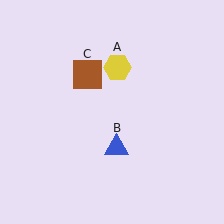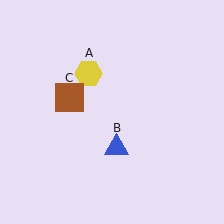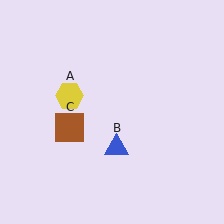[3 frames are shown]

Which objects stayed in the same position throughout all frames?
Blue triangle (object B) remained stationary.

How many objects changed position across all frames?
2 objects changed position: yellow hexagon (object A), brown square (object C).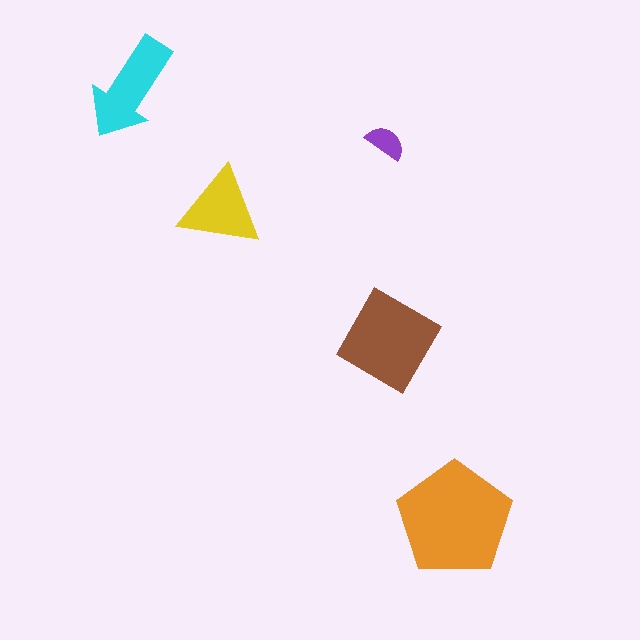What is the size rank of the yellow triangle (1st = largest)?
4th.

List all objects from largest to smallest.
The orange pentagon, the brown diamond, the cyan arrow, the yellow triangle, the purple semicircle.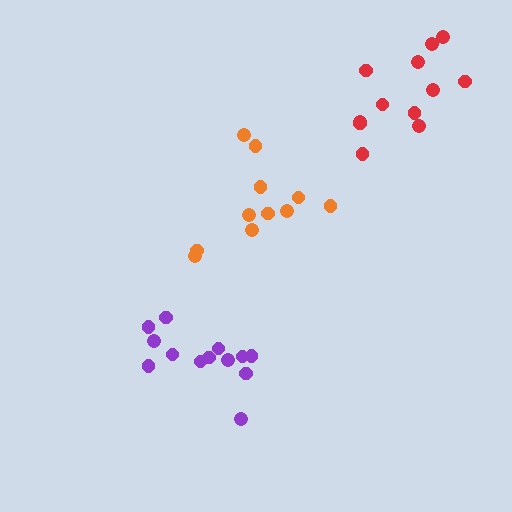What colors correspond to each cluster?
The clusters are colored: red, purple, orange.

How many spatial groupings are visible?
There are 3 spatial groupings.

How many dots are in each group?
Group 1: 12 dots, Group 2: 13 dots, Group 3: 11 dots (36 total).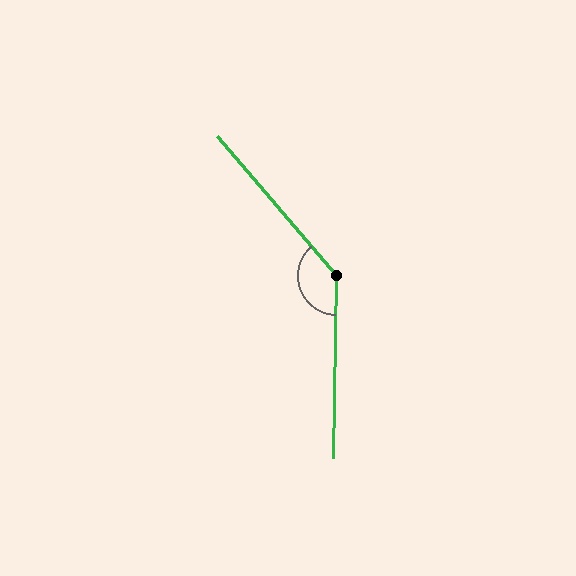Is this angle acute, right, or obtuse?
It is obtuse.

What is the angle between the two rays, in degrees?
Approximately 138 degrees.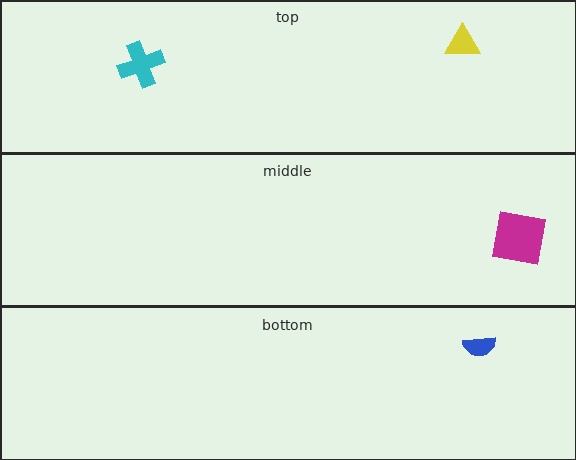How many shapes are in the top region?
2.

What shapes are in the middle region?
The magenta square.